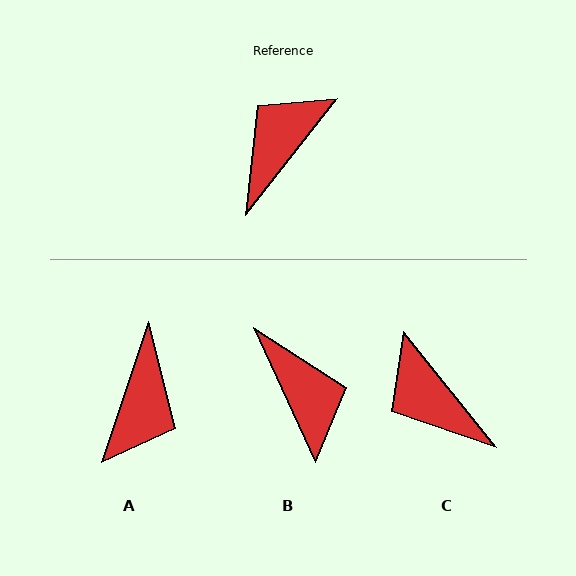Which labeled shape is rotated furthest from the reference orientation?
A, about 160 degrees away.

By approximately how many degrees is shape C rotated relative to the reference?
Approximately 77 degrees counter-clockwise.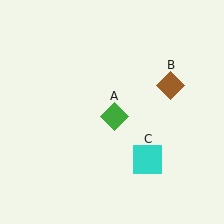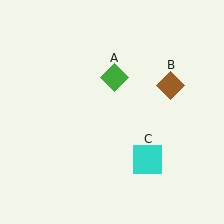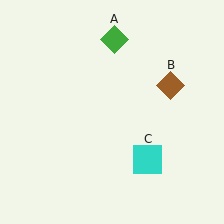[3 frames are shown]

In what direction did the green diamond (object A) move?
The green diamond (object A) moved up.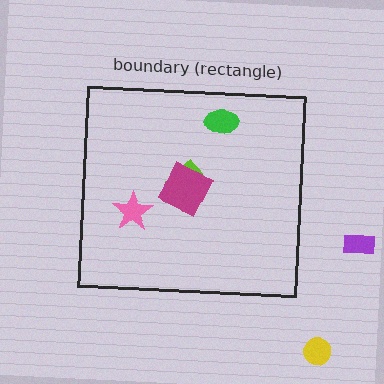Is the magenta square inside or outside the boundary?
Inside.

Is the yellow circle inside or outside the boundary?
Outside.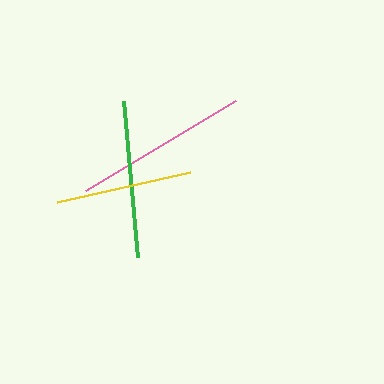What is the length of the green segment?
The green segment is approximately 157 pixels long.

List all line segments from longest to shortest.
From longest to shortest: pink, green, yellow.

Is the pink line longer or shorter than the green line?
The pink line is longer than the green line.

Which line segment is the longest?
The pink line is the longest at approximately 175 pixels.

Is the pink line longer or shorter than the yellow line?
The pink line is longer than the yellow line.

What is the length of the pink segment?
The pink segment is approximately 175 pixels long.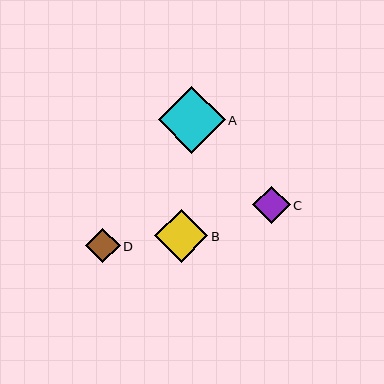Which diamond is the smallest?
Diamond D is the smallest with a size of approximately 35 pixels.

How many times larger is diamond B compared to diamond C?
Diamond B is approximately 1.4 times the size of diamond C.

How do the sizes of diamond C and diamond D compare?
Diamond C and diamond D are approximately the same size.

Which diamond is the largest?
Diamond A is the largest with a size of approximately 67 pixels.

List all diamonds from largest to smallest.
From largest to smallest: A, B, C, D.